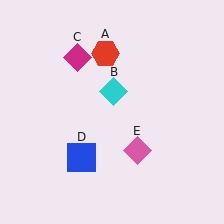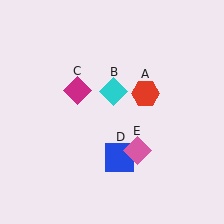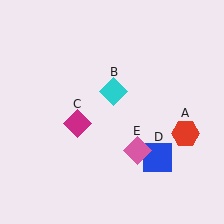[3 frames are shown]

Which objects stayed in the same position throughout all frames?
Cyan diamond (object B) and pink diamond (object E) remained stationary.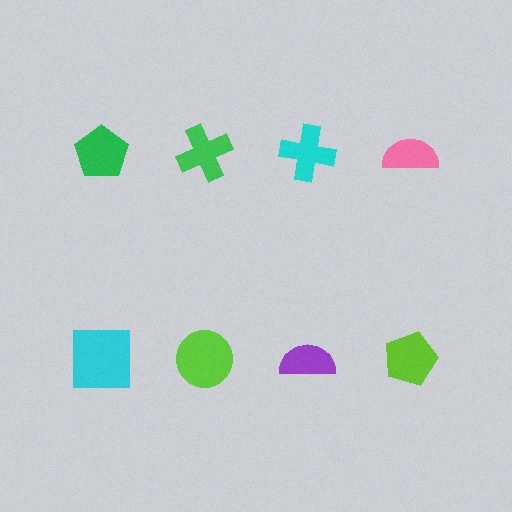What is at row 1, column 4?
A pink semicircle.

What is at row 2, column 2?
A lime circle.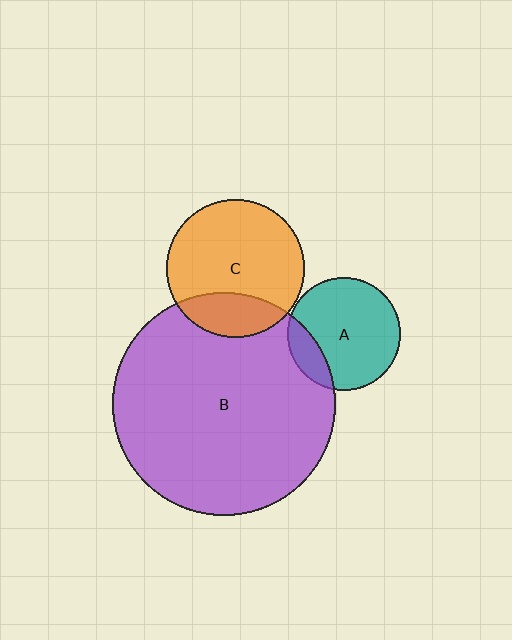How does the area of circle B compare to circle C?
Approximately 2.6 times.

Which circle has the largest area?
Circle B (purple).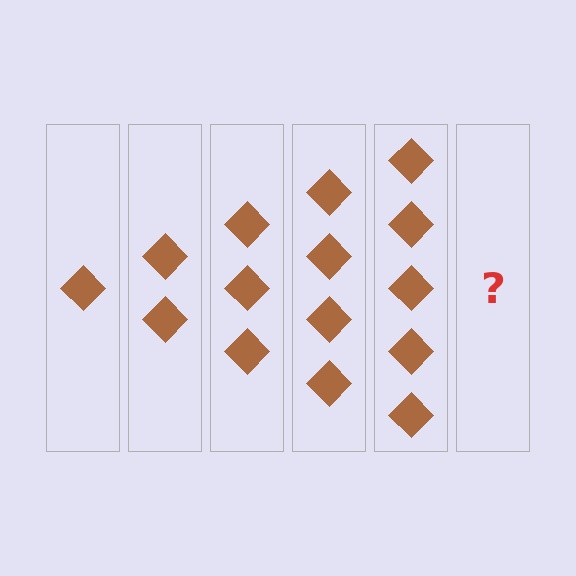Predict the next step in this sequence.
The next step is 6 diamonds.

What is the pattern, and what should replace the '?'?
The pattern is that each step adds one more diamond. The '?' should be 6 diamonds.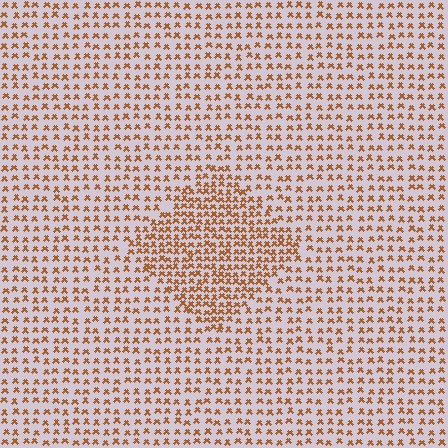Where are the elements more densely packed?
The elements are more densely packed inside the diamond boundary.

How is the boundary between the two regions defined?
The boundary is defined by a change in element density (approximately 1.8x ratio). All elements are the same color, size, and shape.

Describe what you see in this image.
The image contains small brown elements arranged at two different densities. A diamond-shaped region is visible where the elements are more densely packed than the surrounding area.